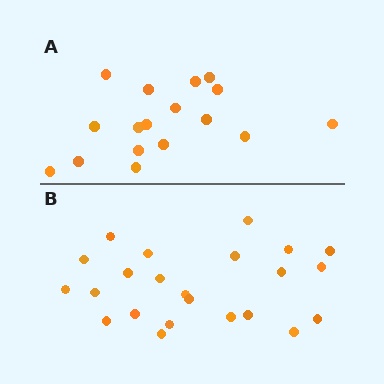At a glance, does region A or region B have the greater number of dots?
Region B (the bottom region) has more dots.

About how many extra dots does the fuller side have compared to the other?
Region B has about 6 more dots than region A.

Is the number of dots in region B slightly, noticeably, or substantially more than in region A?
Region B has noticeably more, but not dramatically so. The ratio is roughly 1.4 to 1.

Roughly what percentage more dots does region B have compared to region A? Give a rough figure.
About 35% more.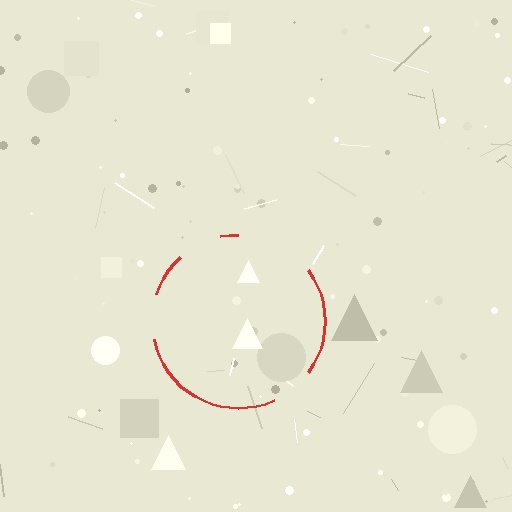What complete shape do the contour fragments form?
The contour fragments form a circle.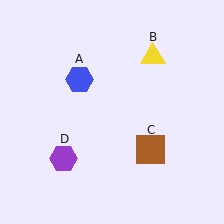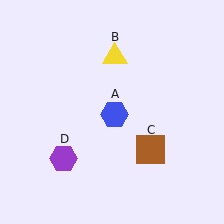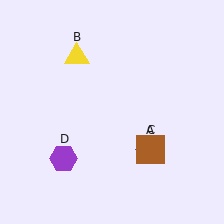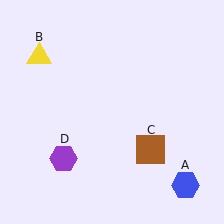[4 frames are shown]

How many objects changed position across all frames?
2 objects changed position: blue hexagon (object A), yellow triangle (object B).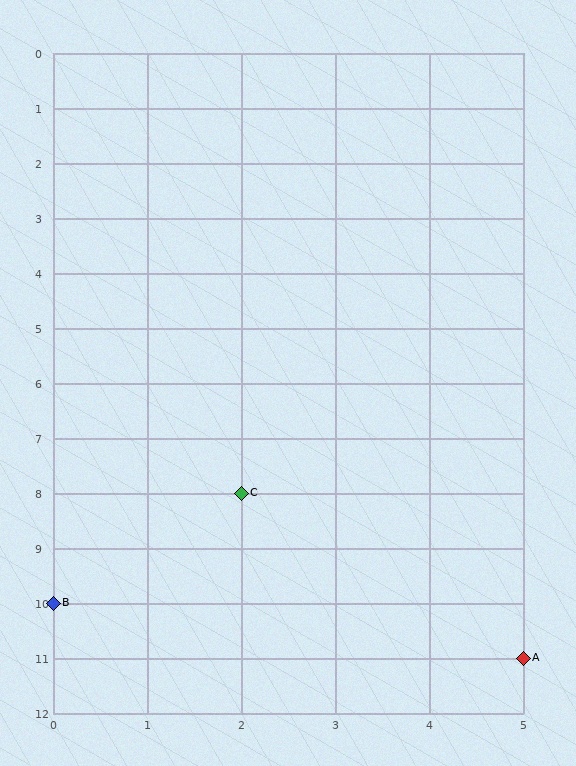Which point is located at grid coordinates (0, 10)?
Point B is at (0, 10).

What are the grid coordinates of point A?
Point A is at grid coordinates (5, 11).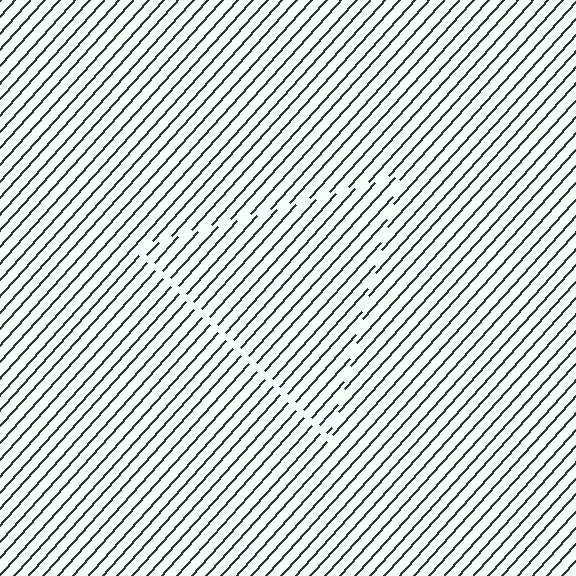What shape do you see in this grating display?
An illusory triangle. The interior of the shape contains the same grating, shifted by half a period — the contour is defined by the phase discontinuity where line-ends from the inner and outer gratings abut.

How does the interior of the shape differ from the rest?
The interior of the shape contains the same grating, shifted by half a period — the contour is defined by the phase discontinuity where line-ends from the inner and outer gratings abut.